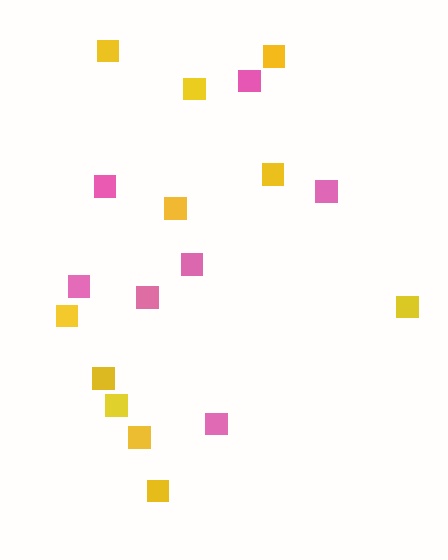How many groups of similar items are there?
There are 2 groups: one group of pink squares (7) and one group of yellow squares (11).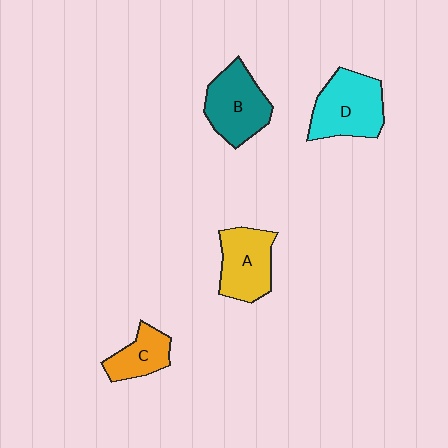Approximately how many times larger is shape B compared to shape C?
Approximately 1.6 times.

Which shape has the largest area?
Shape D (cyan).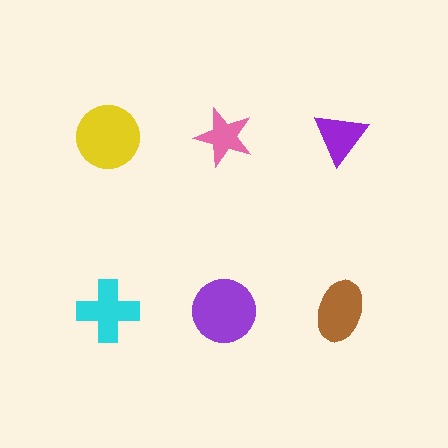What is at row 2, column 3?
A brown ellipse.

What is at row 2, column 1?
A cyan cross.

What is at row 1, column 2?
A pink star.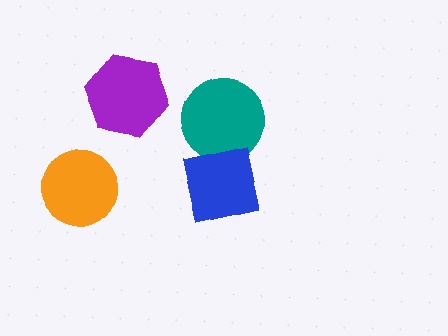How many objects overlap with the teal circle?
1 object overlaps with the teal circle.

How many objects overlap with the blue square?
1 object overlaps with the blue square.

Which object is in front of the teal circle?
The blue square is in front of the teal circle.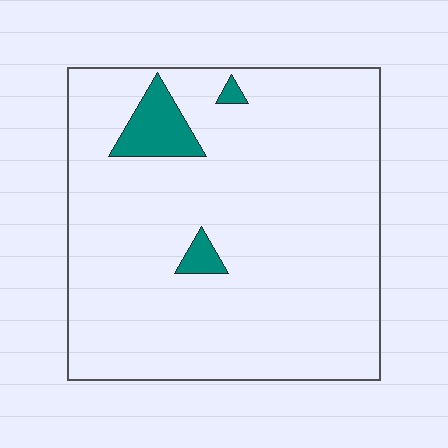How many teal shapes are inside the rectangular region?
3.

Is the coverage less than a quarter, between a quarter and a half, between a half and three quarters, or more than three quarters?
Less than a quarter.